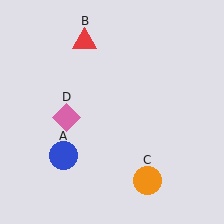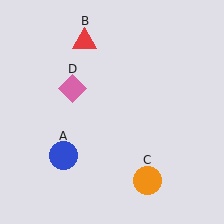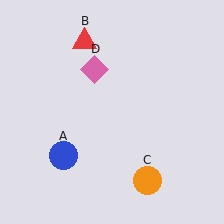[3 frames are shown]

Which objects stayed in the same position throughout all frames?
Blue circle (object A) and red triangle (object B) and orange circle (object C) remained stationary.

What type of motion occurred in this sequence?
The pink diamond (object D) rotated clockwise around the center of the scene.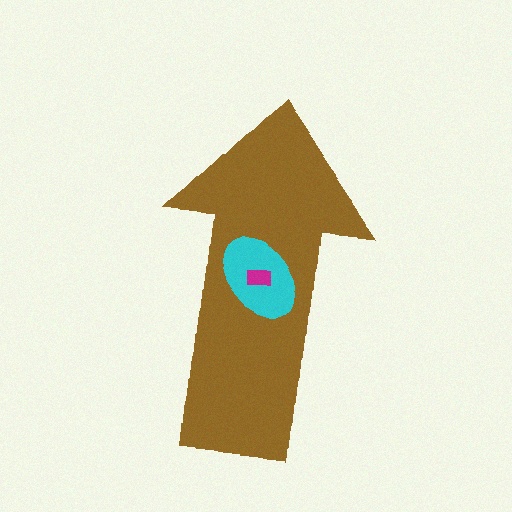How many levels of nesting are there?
3.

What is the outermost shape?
The brown arrow.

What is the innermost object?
The magenta rectangle.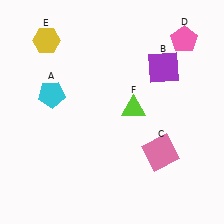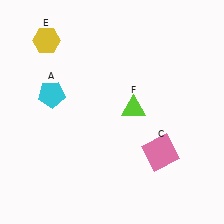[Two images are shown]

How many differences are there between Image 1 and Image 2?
There are 2 differences between the two images.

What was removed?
The pink pentagon (D), the purple square (B) were removed in Image 2.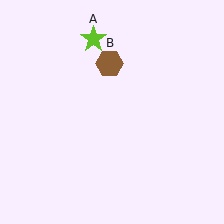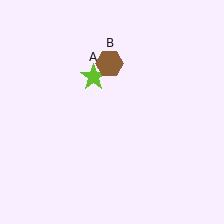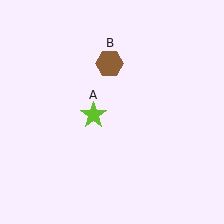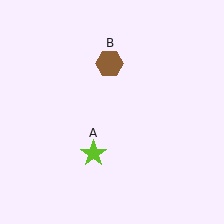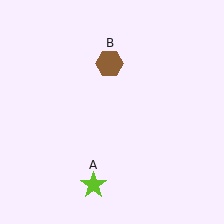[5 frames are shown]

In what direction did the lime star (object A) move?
The lime star (object A) moved down.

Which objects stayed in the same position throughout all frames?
Brown hexagon (object B) remained stationary.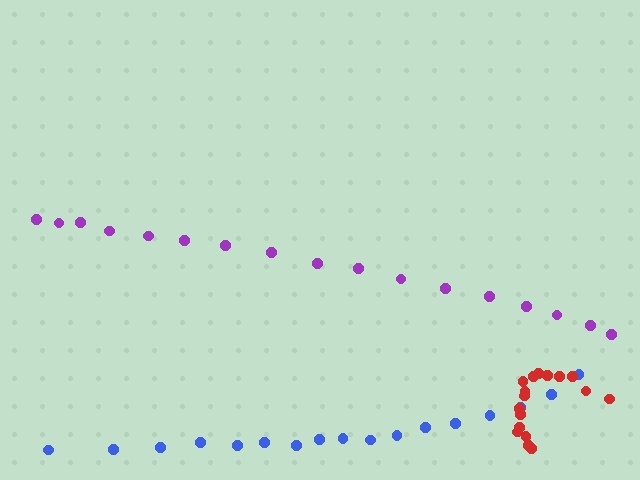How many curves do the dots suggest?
There are 3 distinct paths.